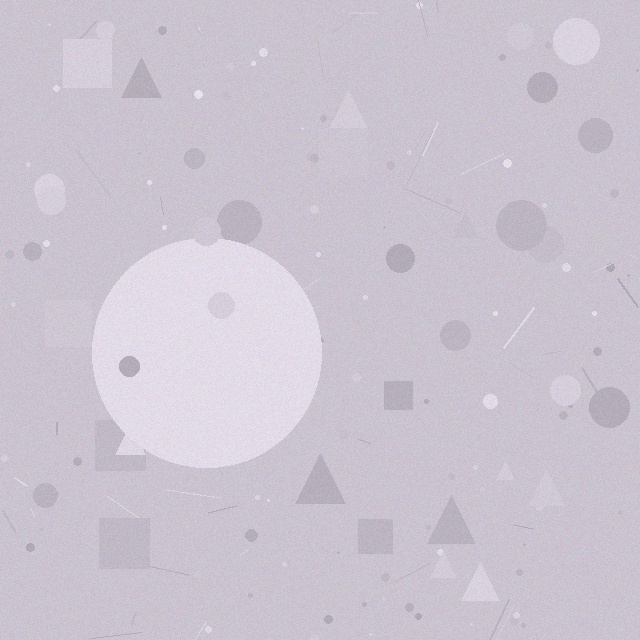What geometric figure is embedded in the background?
A circle is embedded in the background.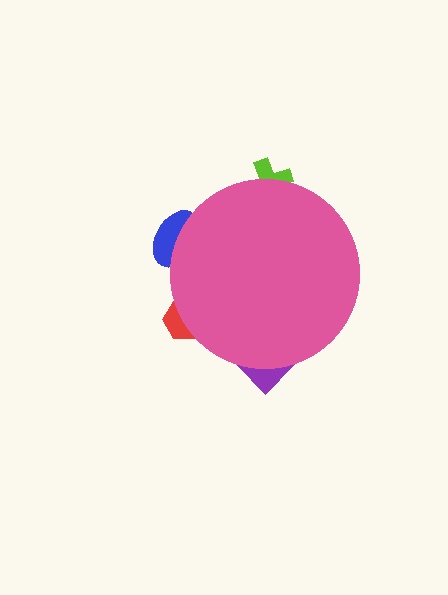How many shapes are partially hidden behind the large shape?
4 shapes are partially hidden.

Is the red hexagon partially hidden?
Yes, the red hexagon is partially hidden behind the pink circle.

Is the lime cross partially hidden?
Yes, the lime cross is partially hidden behind the pink circle.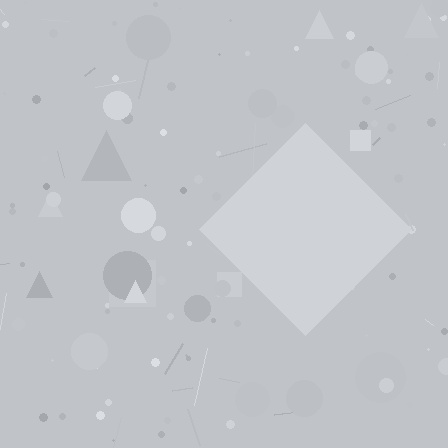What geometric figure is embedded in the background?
A diamond is embedded in the background.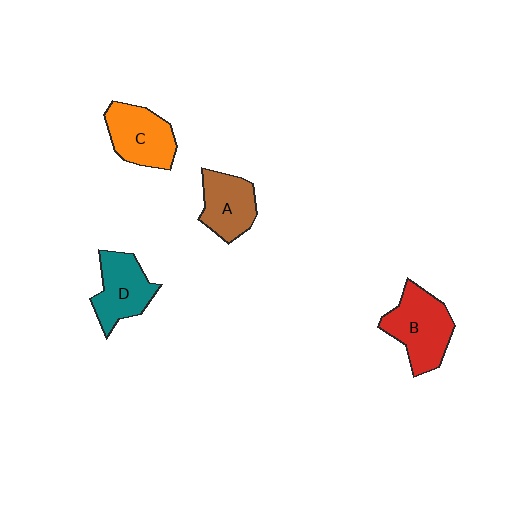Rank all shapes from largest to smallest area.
From largest to smallest: B (red), C (orange), D (teal), A (brown).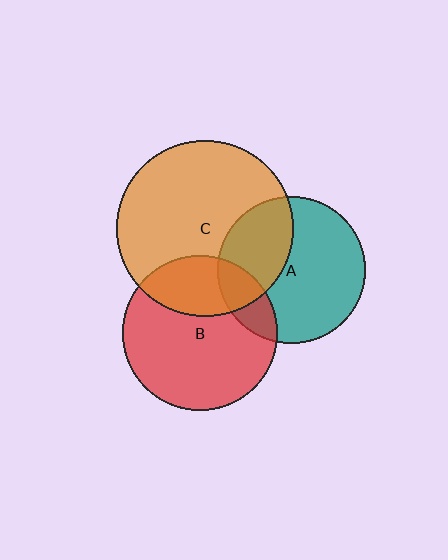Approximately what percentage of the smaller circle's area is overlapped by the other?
Approximately 30%.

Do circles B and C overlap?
Yes.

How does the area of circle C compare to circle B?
Approximately 1.3 times.